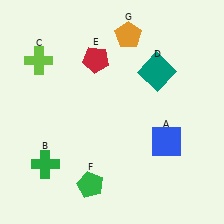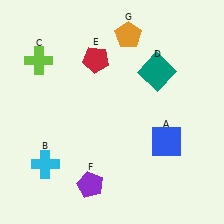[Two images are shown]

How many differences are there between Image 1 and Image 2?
There are 2 differences between the two images.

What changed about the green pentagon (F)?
In Image 1, F is green. In Image 2, it changed to purple.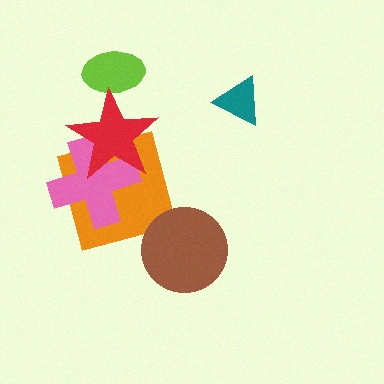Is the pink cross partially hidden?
Yes, it is partially covered by another shape.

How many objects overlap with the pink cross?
2 objects overlap with the pink cross.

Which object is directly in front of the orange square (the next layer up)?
The pink cross is directly in front of the orange square.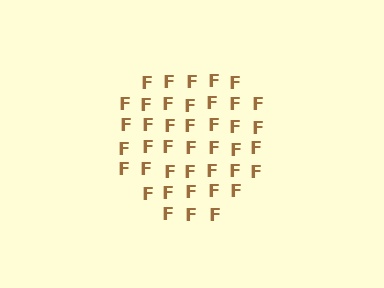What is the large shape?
The large shape is a circle.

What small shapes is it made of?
It is made of small letter F's.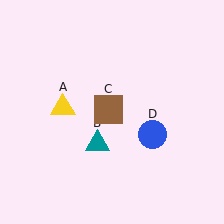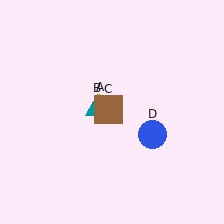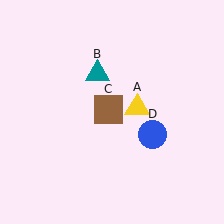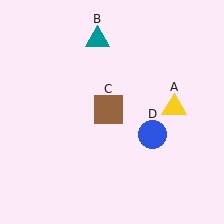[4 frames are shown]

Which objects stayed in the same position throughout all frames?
Brown square (object C) and blue circle (object D) remained stationary.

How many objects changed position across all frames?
2 objects changed position: yellow triangle (object A), teal triangle (object B).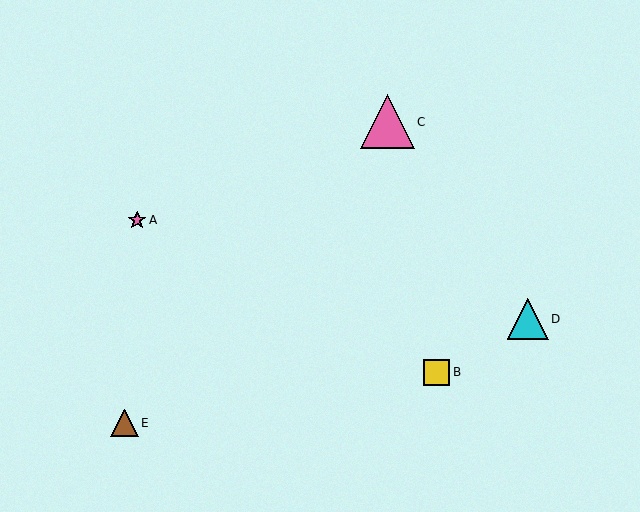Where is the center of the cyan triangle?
The center of the cyan triangle is at (528, 319).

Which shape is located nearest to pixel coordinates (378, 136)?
The pink triangle (labeled C) at (387, 122) is nearest to that location.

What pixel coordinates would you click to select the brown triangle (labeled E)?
Click at (124, 423) to select the brown triangle E.